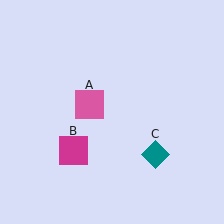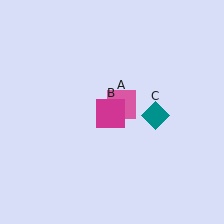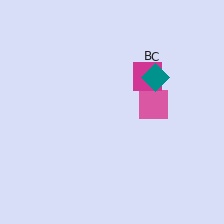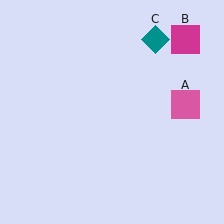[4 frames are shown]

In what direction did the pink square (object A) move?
The pink square (object A) moved right.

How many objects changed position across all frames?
3 objects changed position: pink square (object A), magenta square (object B), teal diamond (object C).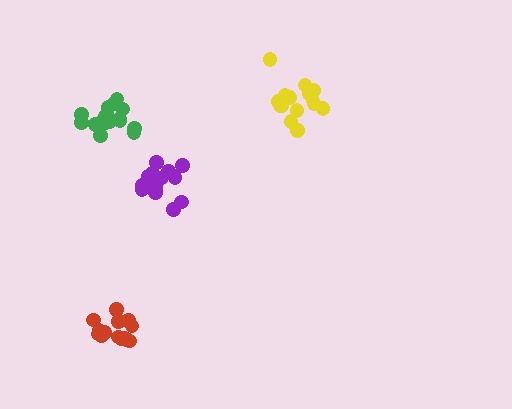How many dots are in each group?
Group 1: 13 dots, Group 2: 14 dots, Group 3: 15 dots, Group 4: 18 dots (60 total).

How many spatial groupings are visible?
There are 4 spatial groupings.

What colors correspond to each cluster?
The clusters are colored: purple, red, yellow, green.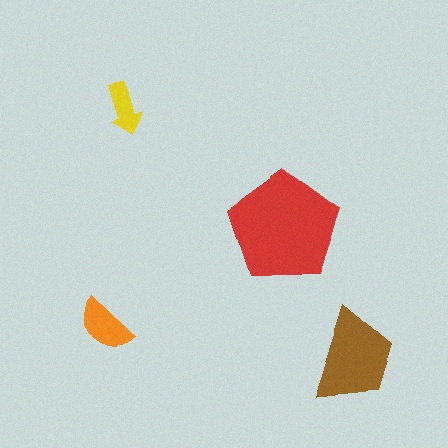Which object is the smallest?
The yellow arrow.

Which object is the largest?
The red pentagon.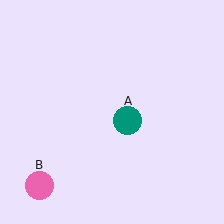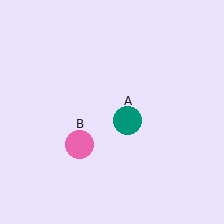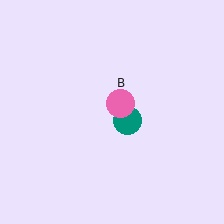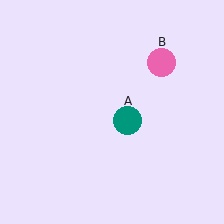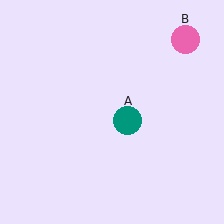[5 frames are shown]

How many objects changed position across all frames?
1 object changed position: pink circle (object B).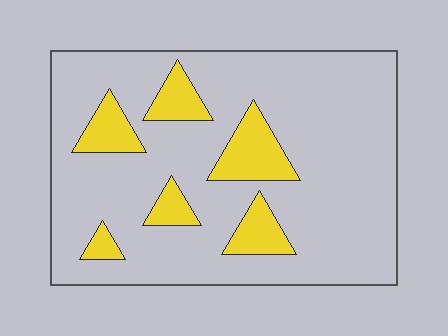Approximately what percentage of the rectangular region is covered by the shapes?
Approximately 15%.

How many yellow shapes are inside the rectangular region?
6.